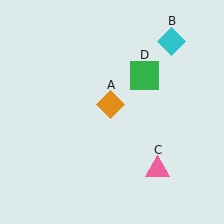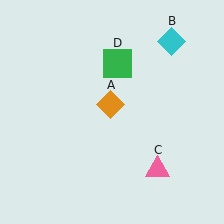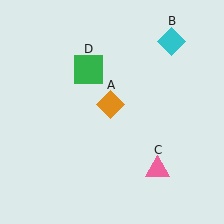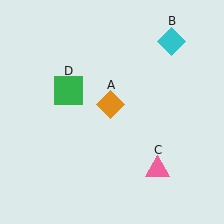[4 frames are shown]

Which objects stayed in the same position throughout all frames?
Orange diamond (object A) and cyan diamond (object B) and pink triangle (object C) remained stationary.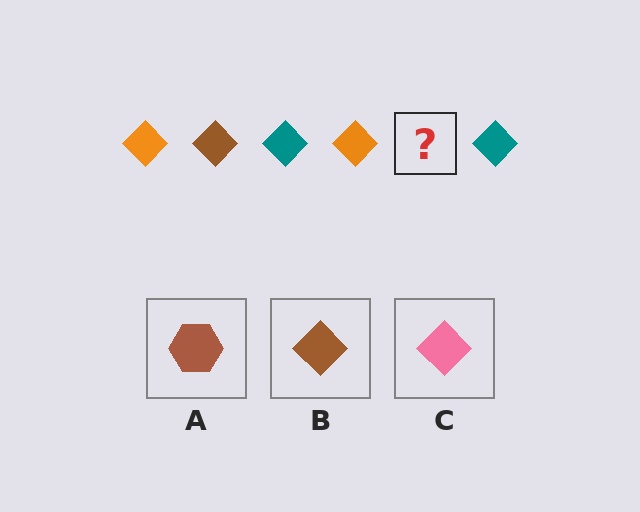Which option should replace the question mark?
Option B.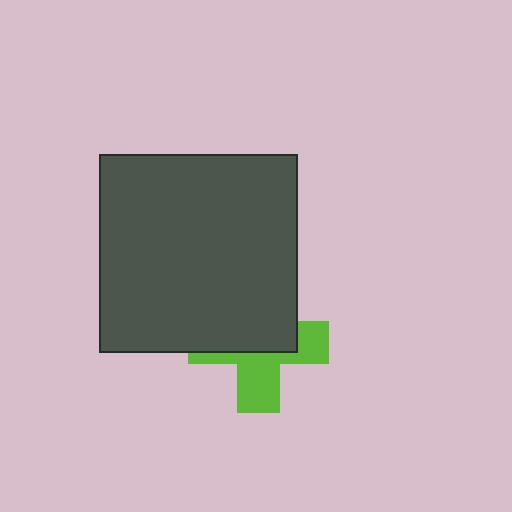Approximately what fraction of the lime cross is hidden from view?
Roughly 55% of the lime cross is hidden behind the dark gray square.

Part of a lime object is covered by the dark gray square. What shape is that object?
It is a cross.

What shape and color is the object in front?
The object in front is a dark gray square.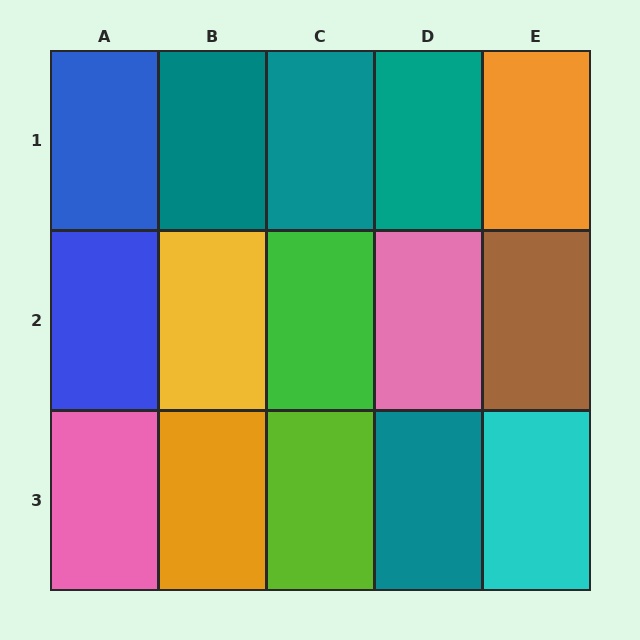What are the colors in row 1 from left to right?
Blue, teal, teal, teal, orange.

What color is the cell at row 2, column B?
Yellow.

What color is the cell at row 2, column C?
Green.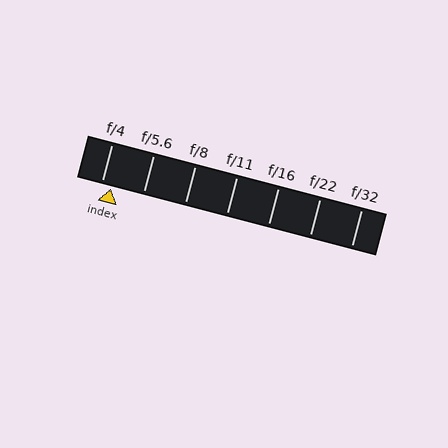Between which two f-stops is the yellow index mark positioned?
The index mark is between f/4 and f/5.6.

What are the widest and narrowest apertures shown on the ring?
The widest aperture shown is f/4 and the narrowest is f/32.